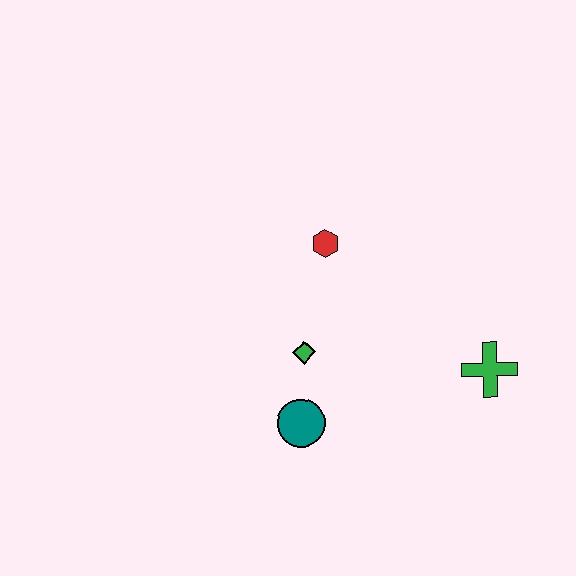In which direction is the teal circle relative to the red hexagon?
The teal circle is below the red hexagon.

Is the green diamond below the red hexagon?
Yes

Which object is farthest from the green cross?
The red hexagon is farthest from the green cross.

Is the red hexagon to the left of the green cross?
Yes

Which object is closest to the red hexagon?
The green diamond is closest to the red hexagon.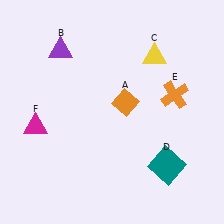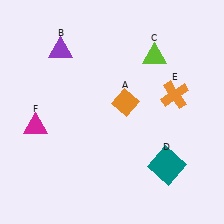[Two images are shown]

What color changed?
The triangle (C) changed from yellow in Image 1 to lime in Image 2.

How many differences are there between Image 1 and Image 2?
There is 1 difference between the two images.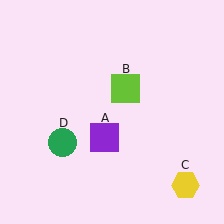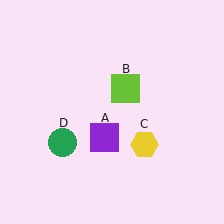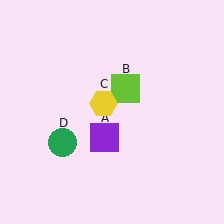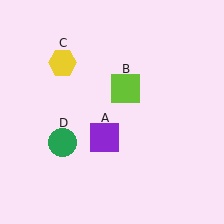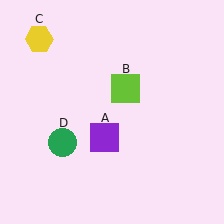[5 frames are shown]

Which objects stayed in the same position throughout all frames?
Purple square (object A) and lime square (object B) and green circle (object D) remained stationary.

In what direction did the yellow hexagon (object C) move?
The yellow hexagon (object C) moved up and to the left.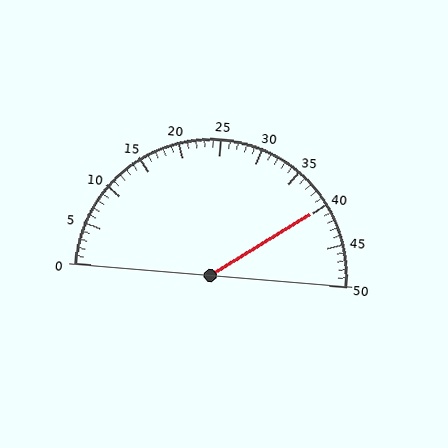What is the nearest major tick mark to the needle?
The nearest major tick mark is 40.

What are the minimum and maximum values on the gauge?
The gauge ranges from 0 to 50.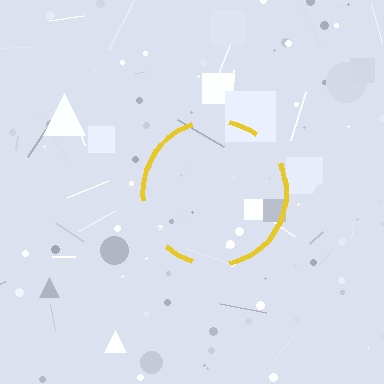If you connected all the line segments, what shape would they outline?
They would outline a circle.